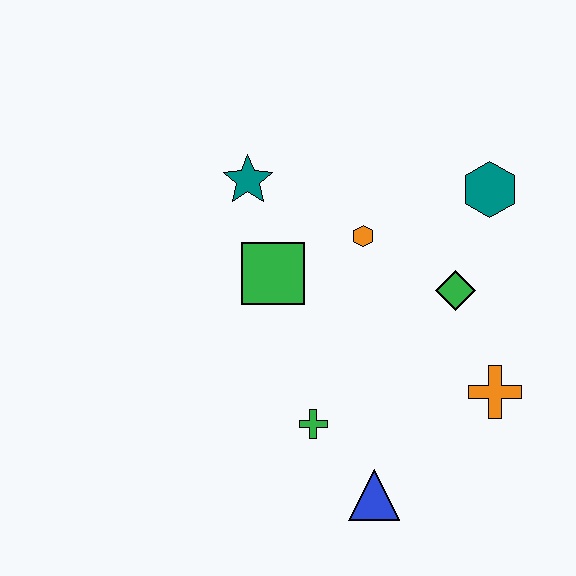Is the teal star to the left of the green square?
Yes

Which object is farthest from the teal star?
The blue triangle is farthest from the teal star.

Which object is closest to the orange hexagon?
The green square is closest to the orange hexagon.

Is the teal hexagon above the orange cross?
Yes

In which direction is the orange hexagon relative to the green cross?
The orange hexagon is above the green cross.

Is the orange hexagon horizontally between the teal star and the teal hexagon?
Yes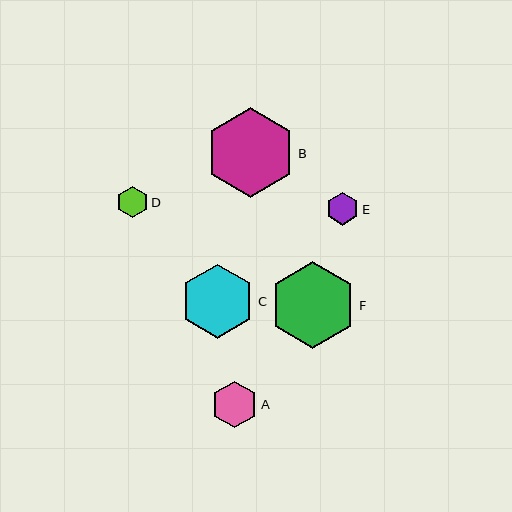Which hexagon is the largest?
Hexagon B is the largest with a size of approximately 90 pixels.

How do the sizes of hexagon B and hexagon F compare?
Hexagon B and hexagon F are approximately the same size.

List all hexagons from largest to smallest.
From largest to smallest: B, F, C, A, E, D.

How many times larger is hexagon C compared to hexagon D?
Hexagon C is approximately 2.4 times the size of hexagon D.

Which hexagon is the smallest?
Hexagon D is the smallest with a size of approximately 32 pixels.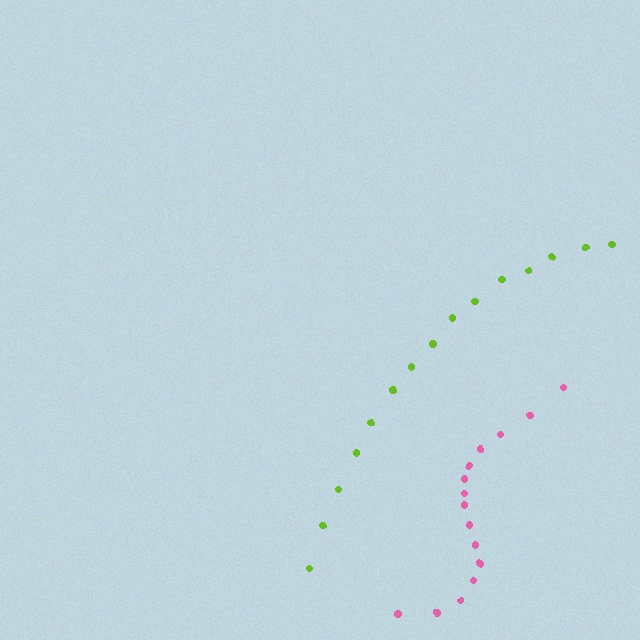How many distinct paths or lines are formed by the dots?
There are 2 distinct paths.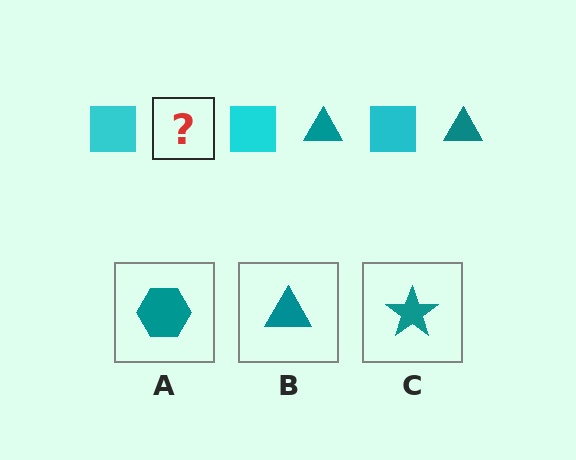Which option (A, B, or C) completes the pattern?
B.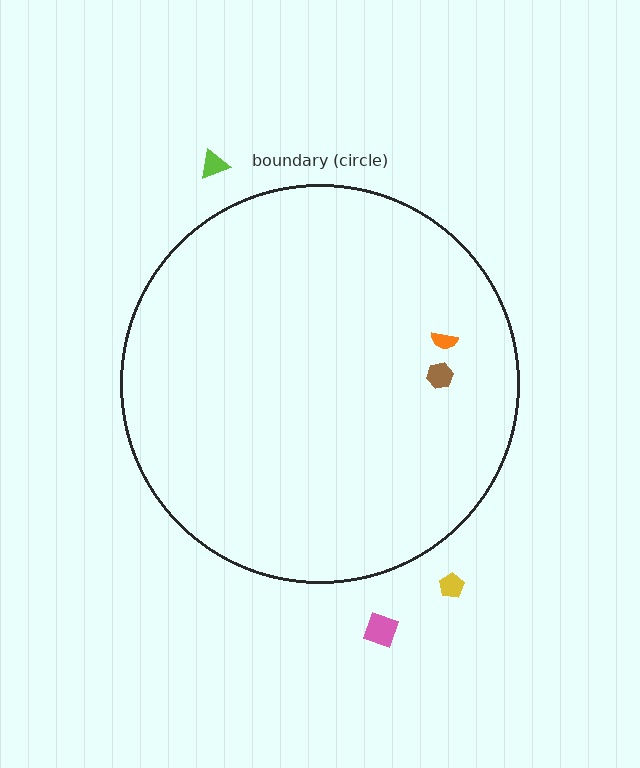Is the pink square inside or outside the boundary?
Outside.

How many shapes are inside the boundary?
2 inside, 3 outside.